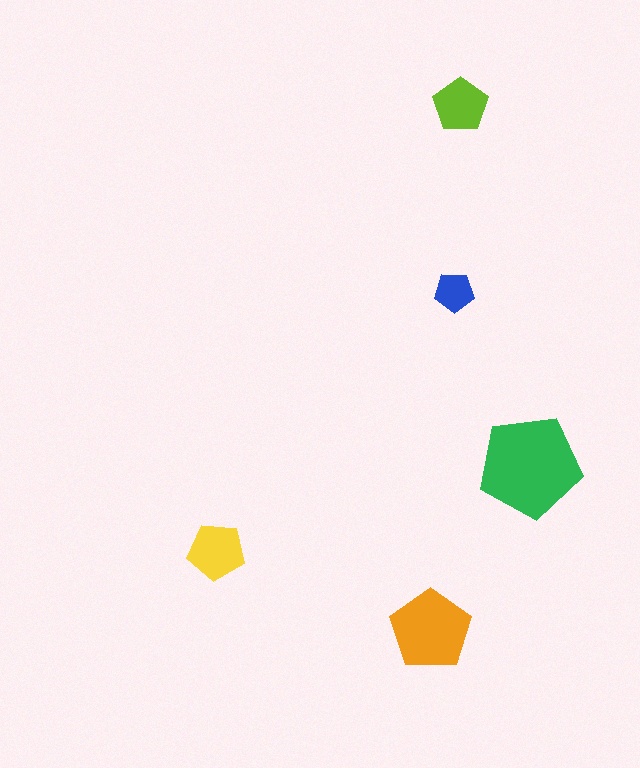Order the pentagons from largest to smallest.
the green one, the orange one, the yellow one, the lime one, the blue one.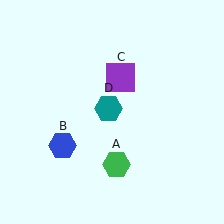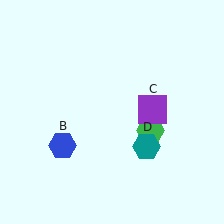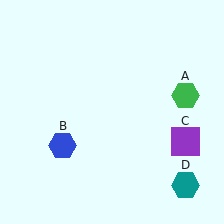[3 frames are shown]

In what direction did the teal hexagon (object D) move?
The teal hexagon (object D) moved down and to the right.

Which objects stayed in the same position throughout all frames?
Blue hexagon (object B) remained stationary.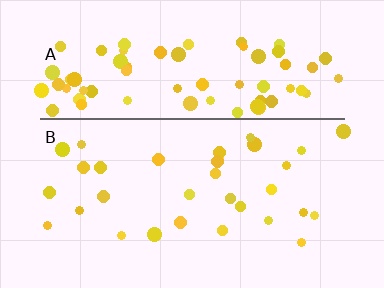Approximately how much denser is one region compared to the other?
Approximately 2.6× — region A over region B.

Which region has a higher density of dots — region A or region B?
A (the top).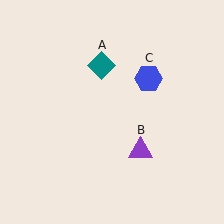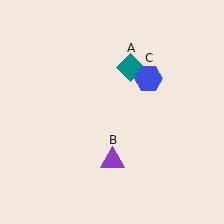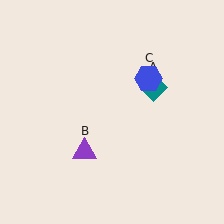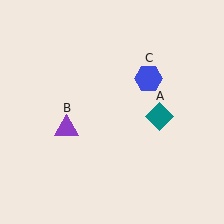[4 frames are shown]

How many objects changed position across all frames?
2 objects changed position: teal diamond (object A), purple triangle (object B).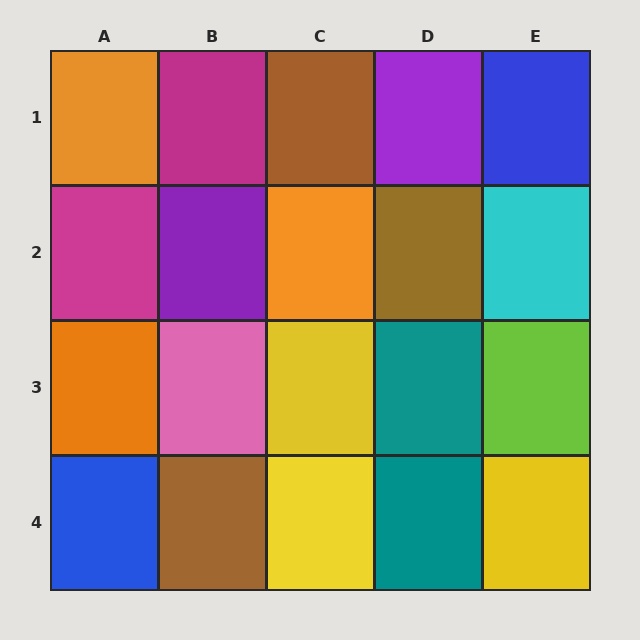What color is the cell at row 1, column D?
Purple.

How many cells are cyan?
1 cell is cyan.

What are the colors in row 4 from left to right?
Blue, brown, yellow, teal, yellow.